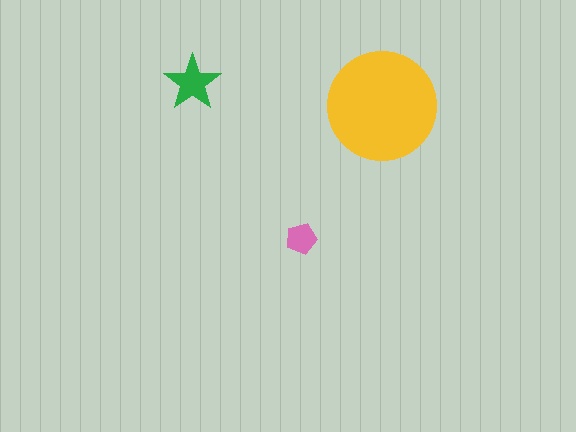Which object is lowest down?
The pink pentagon is bottommost.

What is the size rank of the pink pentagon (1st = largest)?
3rd.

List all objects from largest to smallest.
The yellow circle, the green star, the pink pentagon.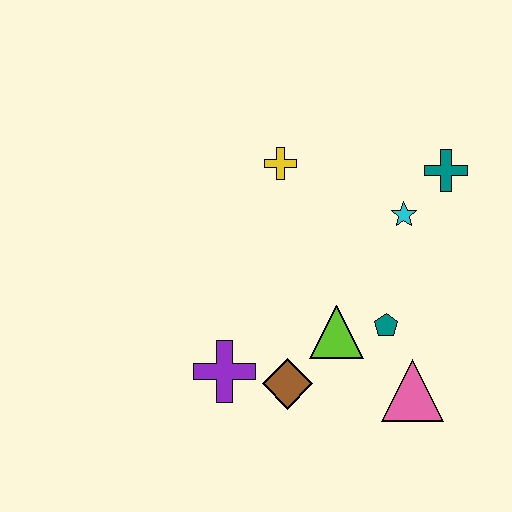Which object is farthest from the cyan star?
The purple cross is farthest from the cyan star.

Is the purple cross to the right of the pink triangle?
No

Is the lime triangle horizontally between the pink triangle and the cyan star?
No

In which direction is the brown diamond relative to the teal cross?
The brown diamond is below the teal cross.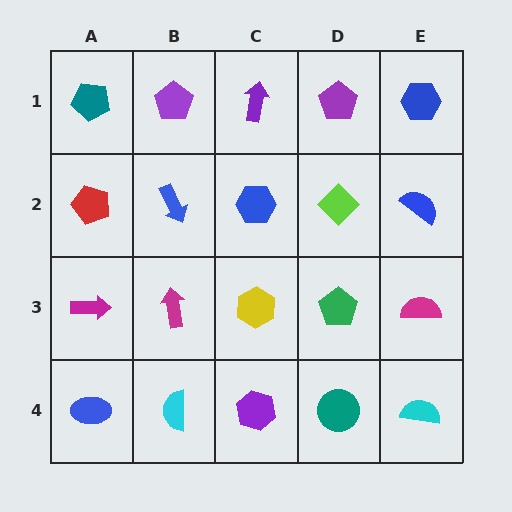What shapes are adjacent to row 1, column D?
A lime diamond (row 2, column D), a purple arrow (row 1, column C), a blue hexagon (row 1, column E).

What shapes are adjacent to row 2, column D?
A purple pentagon (row 1, column D), a green pentagon (row 3, column D), a blue hexagon (row 2, column C), a blue semicircle (row 2, column E).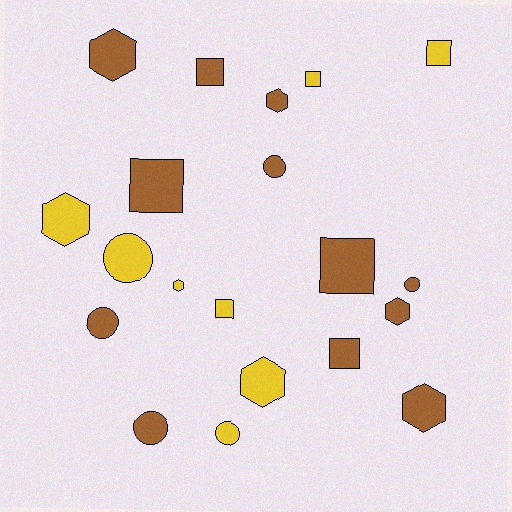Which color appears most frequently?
Brown, with 12 objects.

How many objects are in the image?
There are 20 objects.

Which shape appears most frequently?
Hexagon, with 7 objects.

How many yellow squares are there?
There are 3 yellow squares.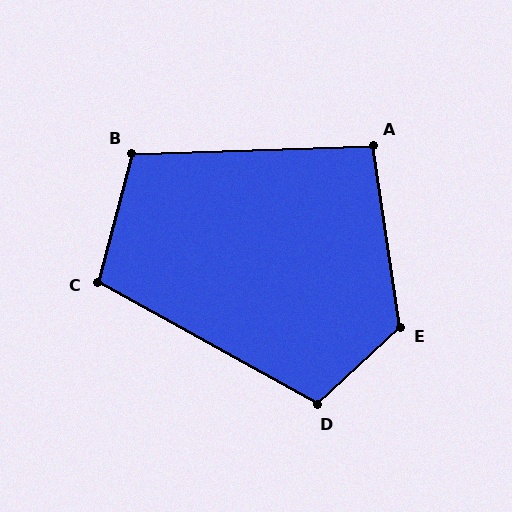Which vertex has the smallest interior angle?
A, at approximately 97 degrees.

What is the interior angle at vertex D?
Approximately 108 degrees (obtuse).